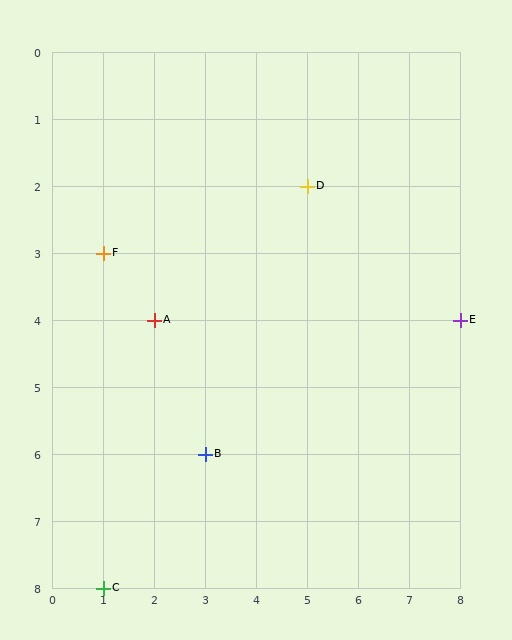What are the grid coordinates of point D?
Point D is at grid coordinates (5, 2).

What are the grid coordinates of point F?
Point F is at grid coordinates (1, 3).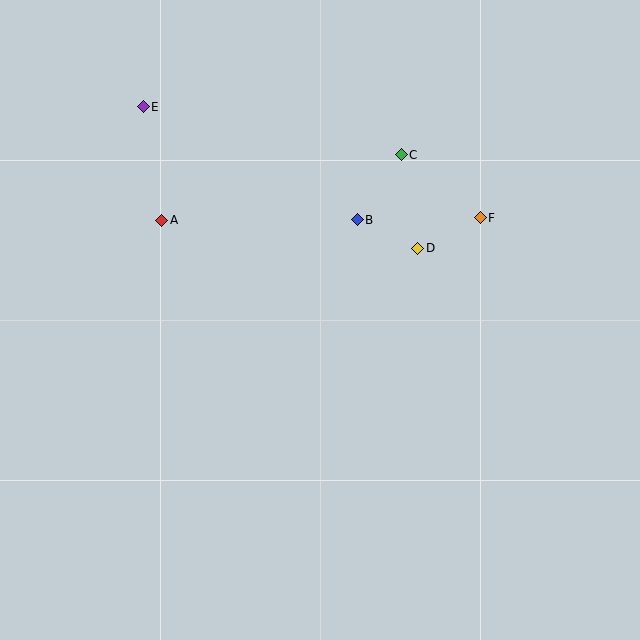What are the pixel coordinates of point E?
Point E is at (143, 107).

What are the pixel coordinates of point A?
Point A is at (162, 220).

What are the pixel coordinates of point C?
Point C is at (401, 155).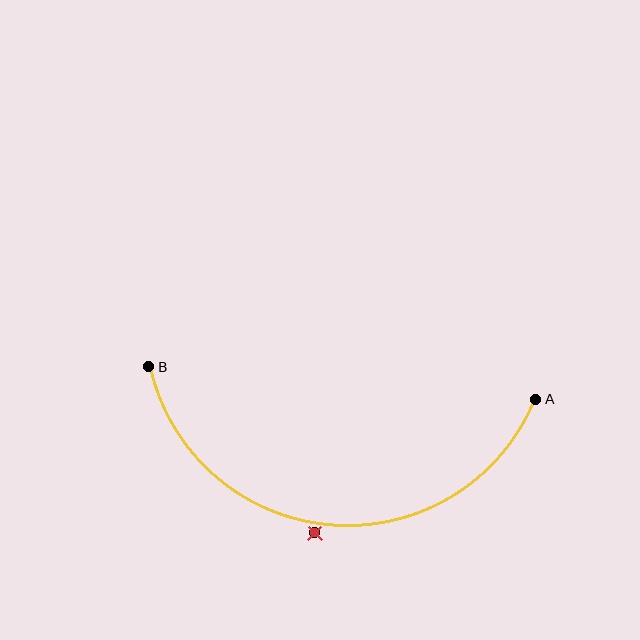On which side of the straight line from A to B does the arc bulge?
The arc bulges below the straight line connecting A and B.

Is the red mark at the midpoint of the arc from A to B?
No — the red mark does not lie on the arc at all. It sits slightly outside the curve.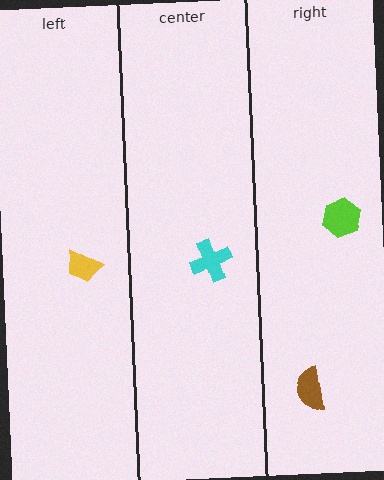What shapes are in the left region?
The yellow trapezoid.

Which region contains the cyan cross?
The center region.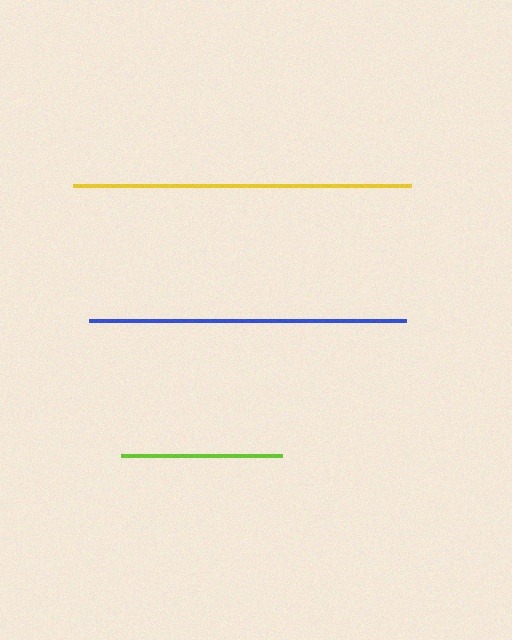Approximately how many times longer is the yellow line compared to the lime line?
The yellow line is approximately 2.1 times the length of the lime line.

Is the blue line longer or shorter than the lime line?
The blue line is longer than the lime line.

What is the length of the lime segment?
The lime segment is approximately 161 pixels long.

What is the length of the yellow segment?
The yellow segment is approximately 338 pixels long.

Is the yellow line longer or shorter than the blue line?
The yellow line is longer than the blue line.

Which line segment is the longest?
The yellow line is the longest at approximately 338 pixels.